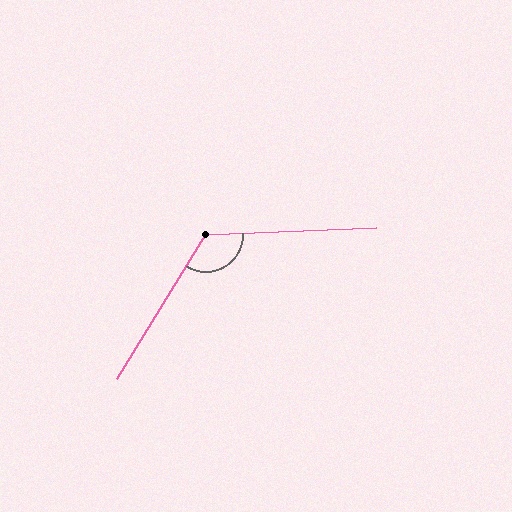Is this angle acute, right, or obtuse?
It is obtuse.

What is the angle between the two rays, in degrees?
Approximately 124 degrees.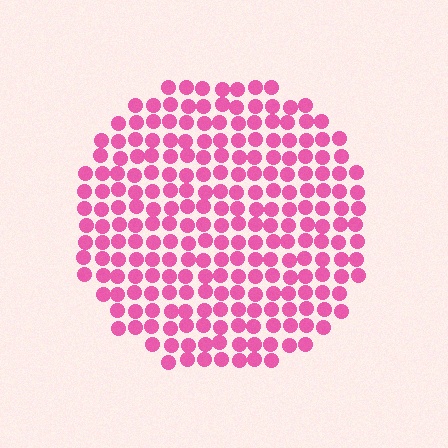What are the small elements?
The small elements are circles.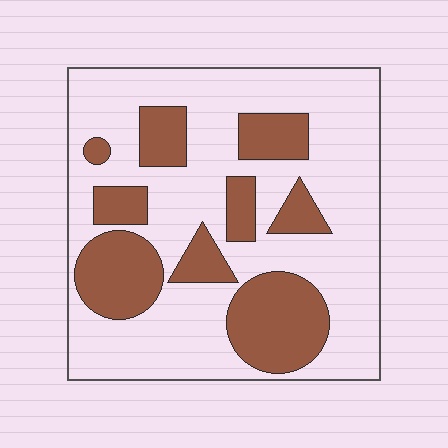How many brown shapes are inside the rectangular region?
9.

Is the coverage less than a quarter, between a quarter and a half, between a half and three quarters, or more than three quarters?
Between a quarter and a half.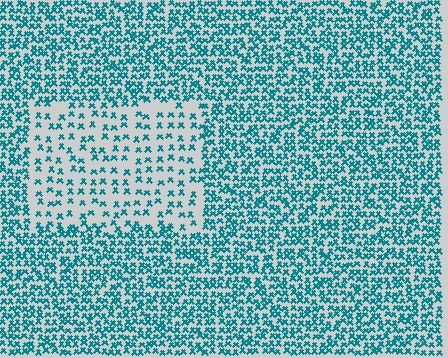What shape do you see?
I see a rectangle.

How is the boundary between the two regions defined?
The boundary is defined by a change in element density (approximately 2.3x ratio). All elements are the same color, size, and shape.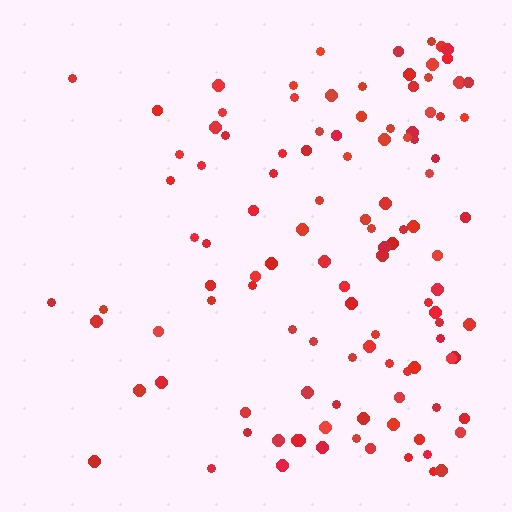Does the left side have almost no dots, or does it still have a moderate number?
Still a moderate number, just noticeably fewer than the right.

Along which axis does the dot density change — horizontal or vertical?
Horizontal.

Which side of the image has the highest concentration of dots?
The right.